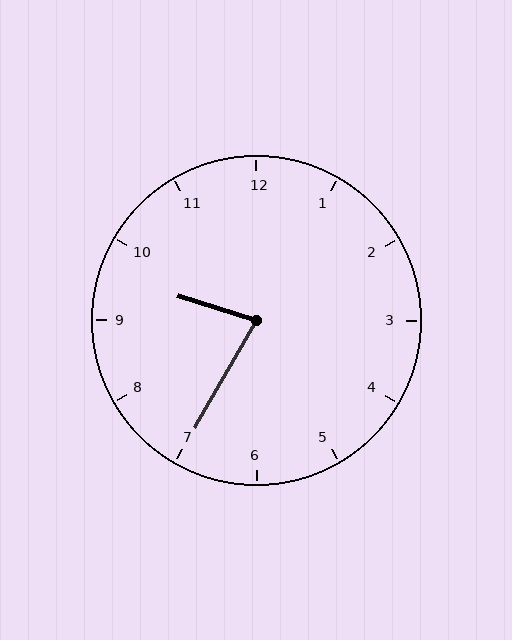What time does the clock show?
9:35.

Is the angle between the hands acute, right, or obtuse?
It is acute.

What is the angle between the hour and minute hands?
Approximately 78 degrees.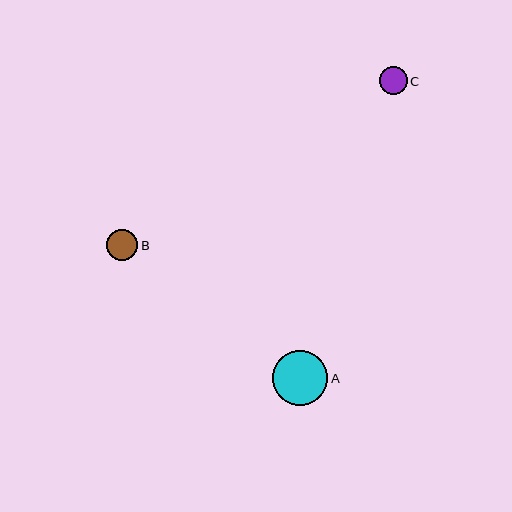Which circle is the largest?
Circle A is the largest with a size of approximately 55 pixels.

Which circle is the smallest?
Circle C is the smallest with a size of approximately 27 pixels.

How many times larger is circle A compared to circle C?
Circle A is approximately 2.0 times the size of circle C.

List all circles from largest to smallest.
From largest to smallest: A, B, C.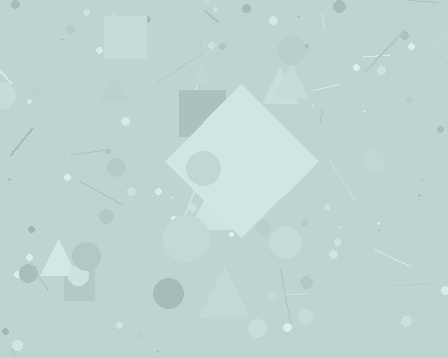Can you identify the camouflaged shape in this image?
The camouflaged shape is a diamond.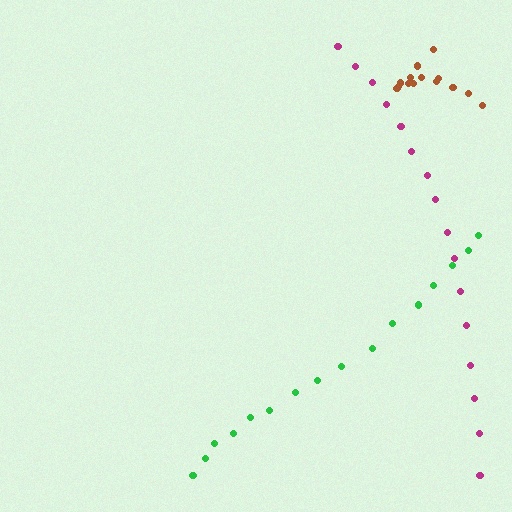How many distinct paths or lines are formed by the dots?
There are 3 distinct paths.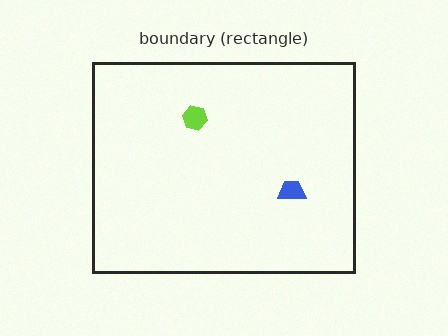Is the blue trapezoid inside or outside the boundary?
Inside.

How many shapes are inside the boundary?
2 inside, 0 outside.